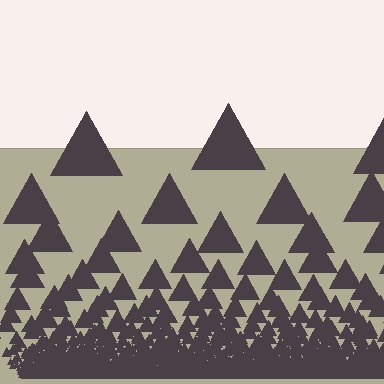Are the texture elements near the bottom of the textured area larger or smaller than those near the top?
Smaller. The gradient is inverted — elements near the bottom are smaller and denser.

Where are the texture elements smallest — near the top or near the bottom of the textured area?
Near the bottom.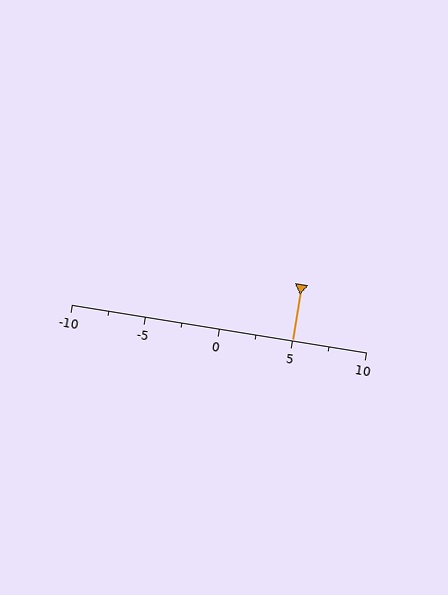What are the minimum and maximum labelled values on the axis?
The axis runs from -10 to 10.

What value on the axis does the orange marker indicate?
The marker indicates approximately 5.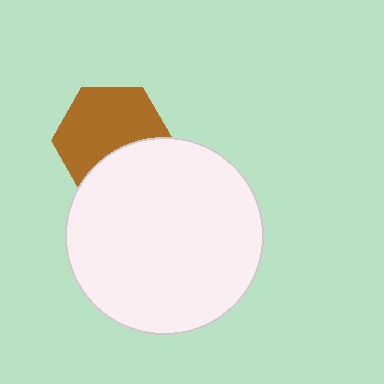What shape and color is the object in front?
The object in front is a white circle.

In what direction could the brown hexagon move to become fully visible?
The brown hexagon could move up. That would shift it out from behind the white circle entirely.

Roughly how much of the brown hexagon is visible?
Most of it is visible (roughly 66%).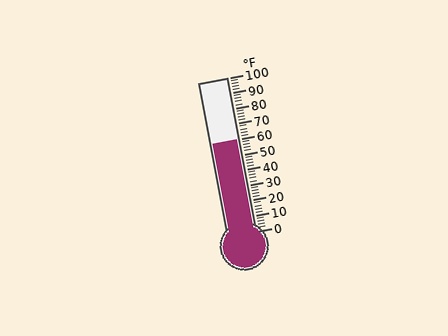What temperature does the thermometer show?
The thermometer shows approximately 60°F.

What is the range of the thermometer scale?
The thermometer scale ranges from 0°F to 100°F.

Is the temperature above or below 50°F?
The temperature is above 50°F.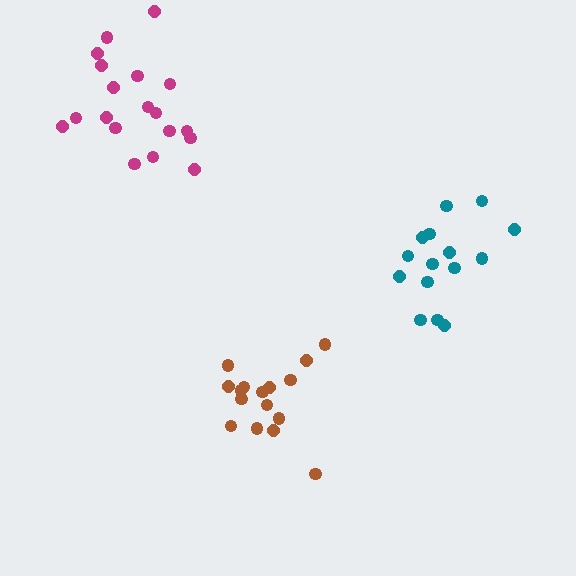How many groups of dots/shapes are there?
There are 3 groups.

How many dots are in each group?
Group 1: 15 dots, Group 2: 19 dots, Group 3: 16 dots (50 total).